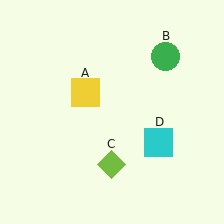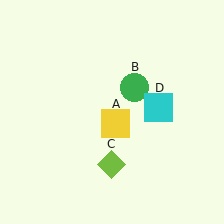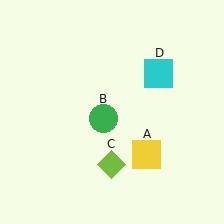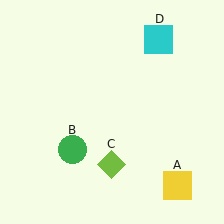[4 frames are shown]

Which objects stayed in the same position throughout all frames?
Lime diamond (object C) remained stationary.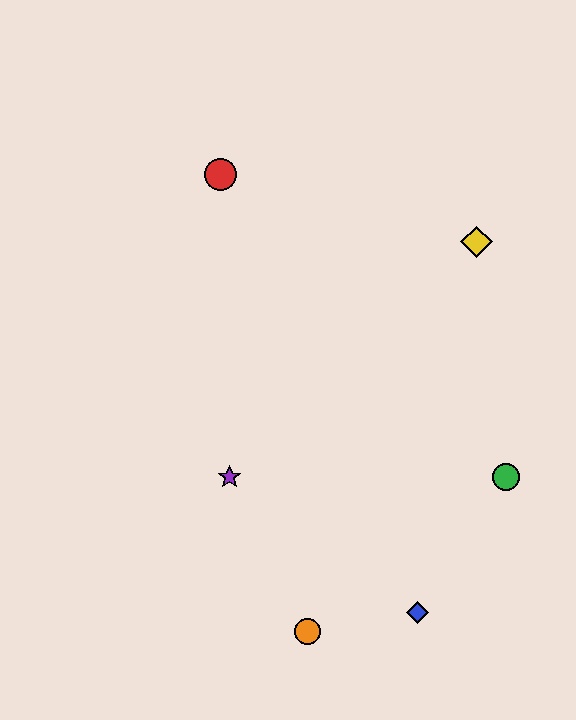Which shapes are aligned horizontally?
The green circle, the purple star are aligned horizontally.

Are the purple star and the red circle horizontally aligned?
No, the purple star is at y≈477 and the red circle is at y≈175.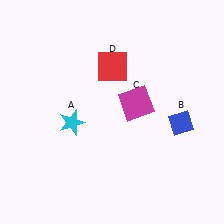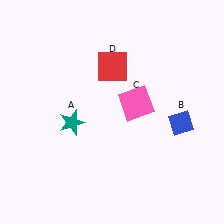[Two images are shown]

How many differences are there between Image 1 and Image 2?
There are 2 differences between the two images.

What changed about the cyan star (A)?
In Image 1, A is cyan. In Image 2, it changed to teal.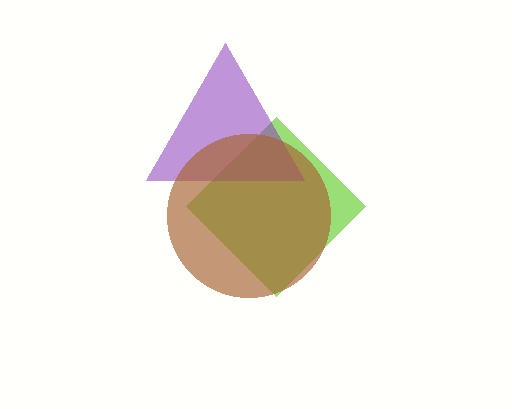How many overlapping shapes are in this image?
There are 3 overlapping shapes in the image.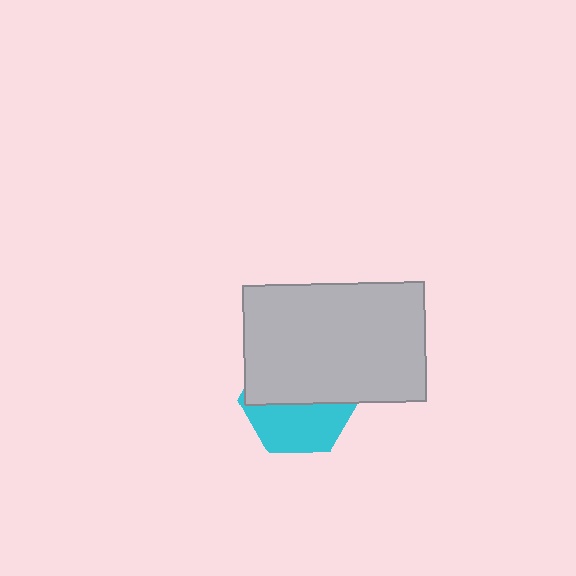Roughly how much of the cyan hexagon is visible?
A small part of it is visible (roughly 44%).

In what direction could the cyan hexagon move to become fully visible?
The cyan hexagon could move down. That would shift it out from behind the light gray rectangle entirely.